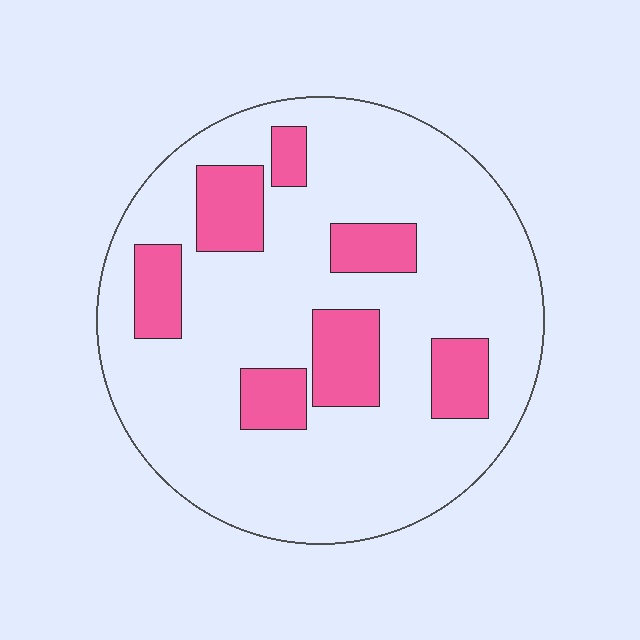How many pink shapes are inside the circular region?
7.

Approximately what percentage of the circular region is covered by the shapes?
Approximately 20%.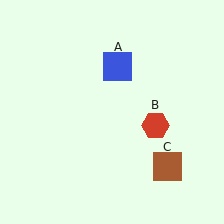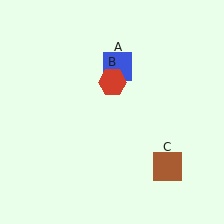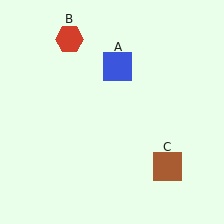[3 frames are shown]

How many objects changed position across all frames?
1 object changed position: red hexagon (object B).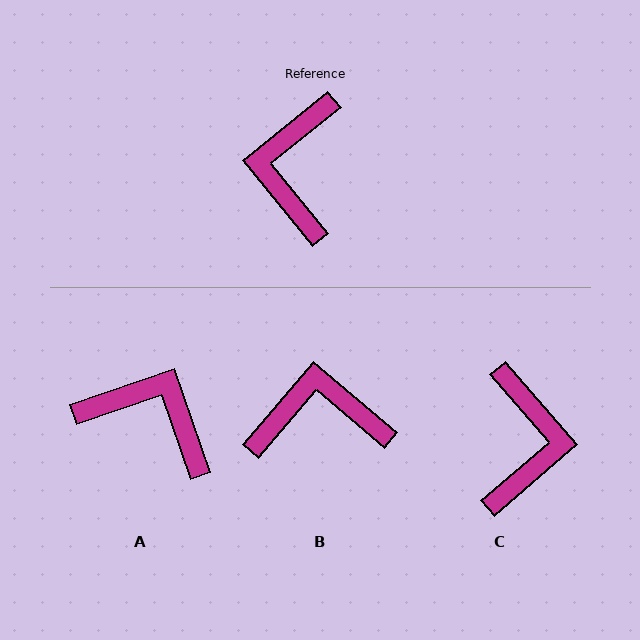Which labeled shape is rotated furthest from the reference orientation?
C, about 178 degrees away.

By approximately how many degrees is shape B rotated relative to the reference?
Approximately 80 degrees clockwise.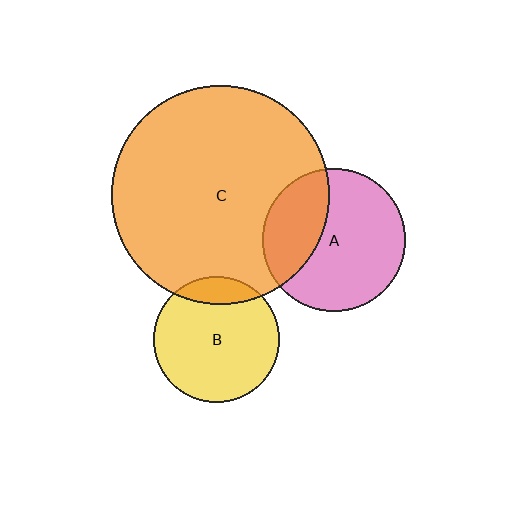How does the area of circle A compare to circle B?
Approximately 1.3 times.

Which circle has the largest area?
Circle C (orange).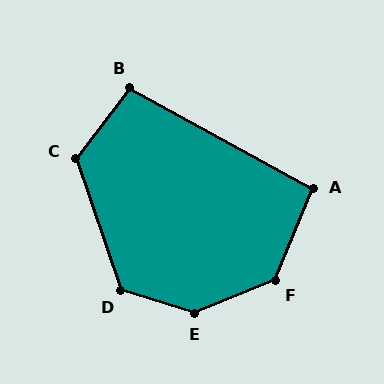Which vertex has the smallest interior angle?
A, at approximately 96 degrees.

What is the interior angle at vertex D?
Approximately 126 degrees (obtuse).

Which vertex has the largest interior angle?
E, at approximately 140 degrees.